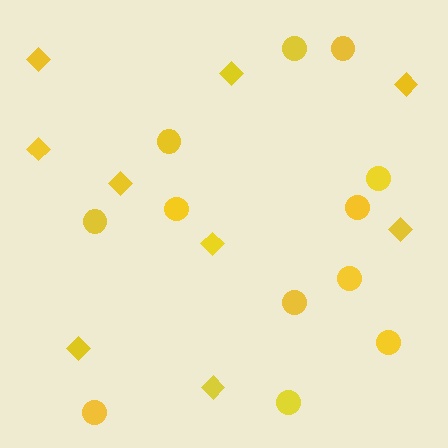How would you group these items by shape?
There are 2 groups: one group of diamonds (9) and one group of circles (12).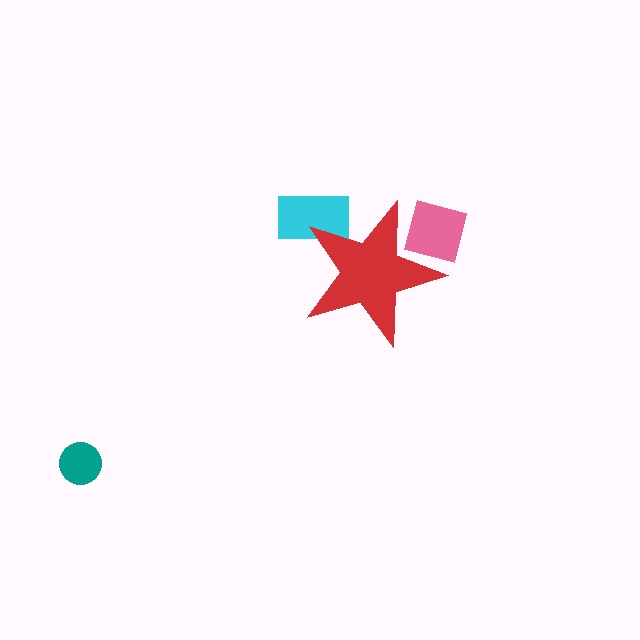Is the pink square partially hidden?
Yes, the pink square is partially hidden behind the red star.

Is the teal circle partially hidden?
No, the teal circle is fully visible.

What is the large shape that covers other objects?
A red star.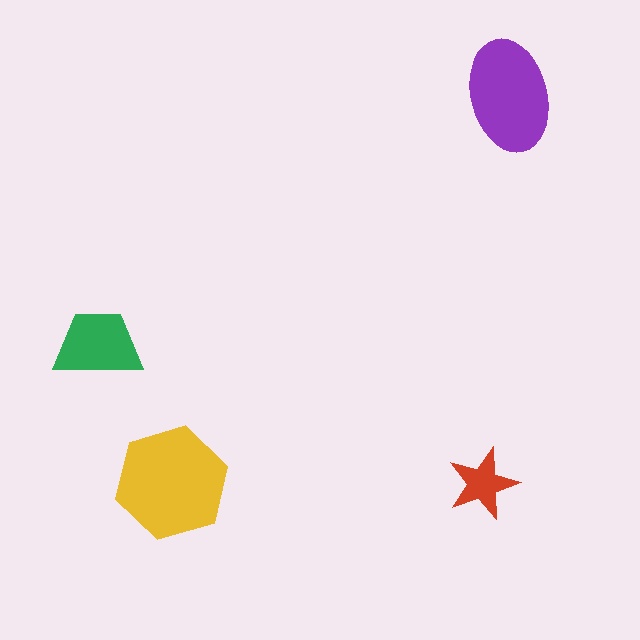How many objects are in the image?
There are 4 objects in the image.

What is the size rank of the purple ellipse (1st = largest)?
2nd.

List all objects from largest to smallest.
The yellow hexagon, the purple ellipse, the green trapezoid, the red star.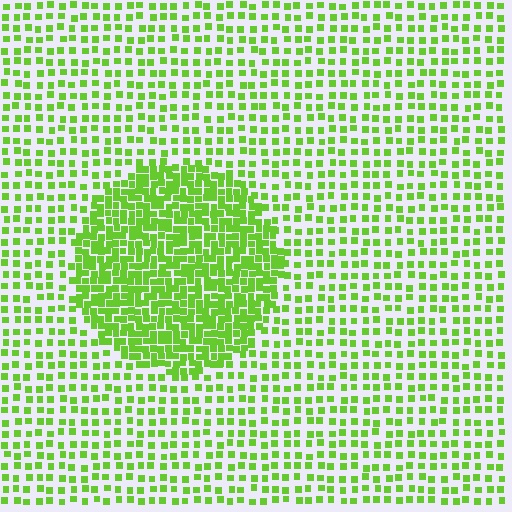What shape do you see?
I see a circle.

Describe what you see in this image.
The image contains small lime elements arranged at two different densities. A circle-shaped region is visible where the elements are more densely packed than the surrounding area.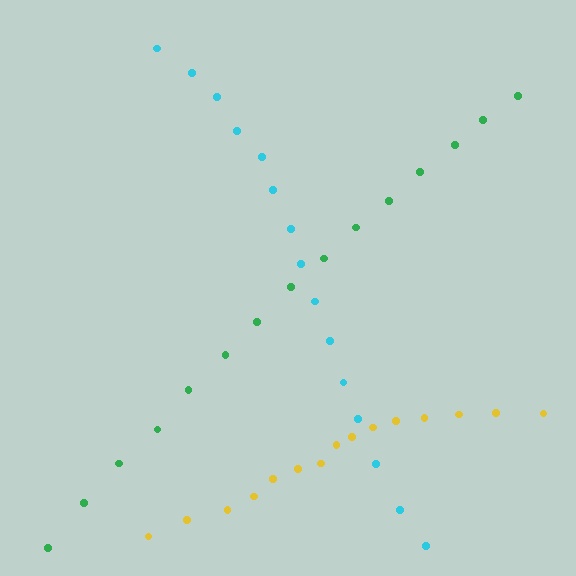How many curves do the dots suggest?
There are 3 distinct paths.